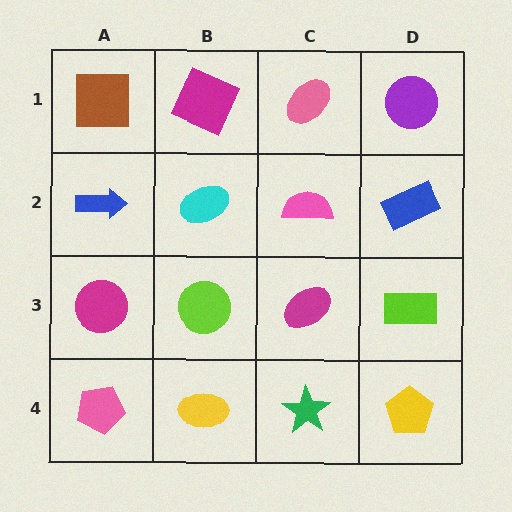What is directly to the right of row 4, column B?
A green star.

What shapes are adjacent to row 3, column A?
A blue arrow (row 2, column A), a pink pentagon (row 4, column A), a lime circle (row 3, column B).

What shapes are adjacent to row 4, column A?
A magenta circle (row 3, column A), a yellow ellipse (row 4, column B).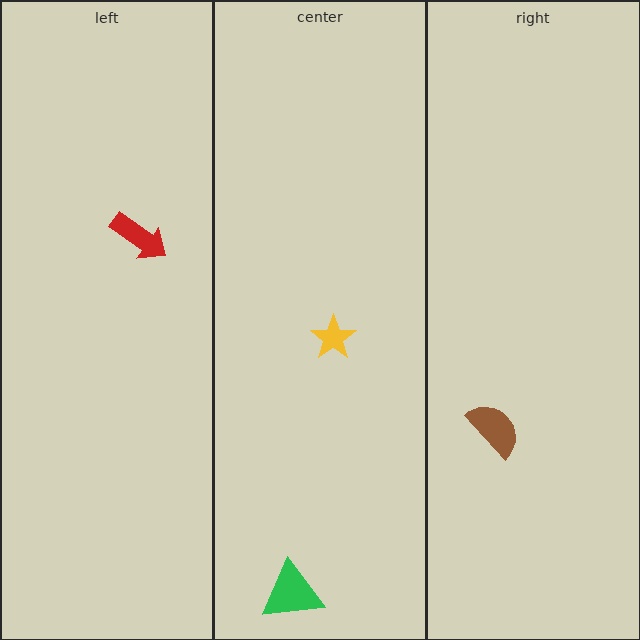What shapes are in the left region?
The red arrow.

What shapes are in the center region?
The green triangle, the yellow star.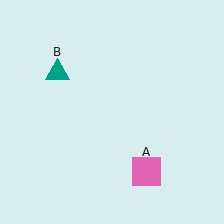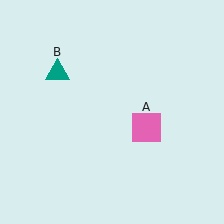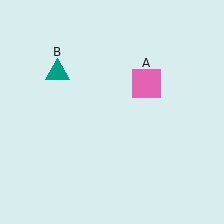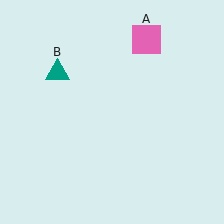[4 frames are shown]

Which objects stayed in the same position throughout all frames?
Teal triangle (object B) remained stationary.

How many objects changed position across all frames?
1 object changed position: pink square (object A).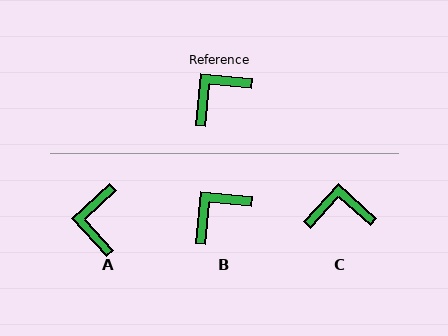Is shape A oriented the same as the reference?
No, it is off by about 49 degrees.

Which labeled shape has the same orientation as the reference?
B.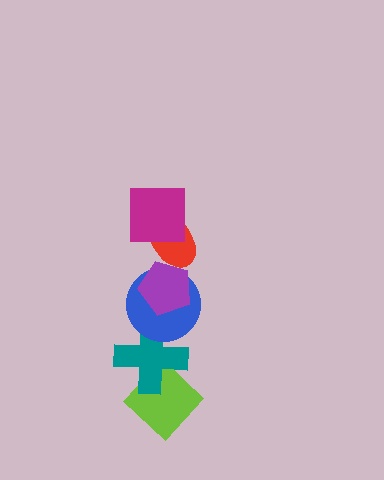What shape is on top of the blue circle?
The purple pentagon is on top of the blue circle.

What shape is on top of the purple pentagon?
The red ellipse is on top of the purple pentagon.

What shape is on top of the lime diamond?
The teal cross is on top of the lime diamond.